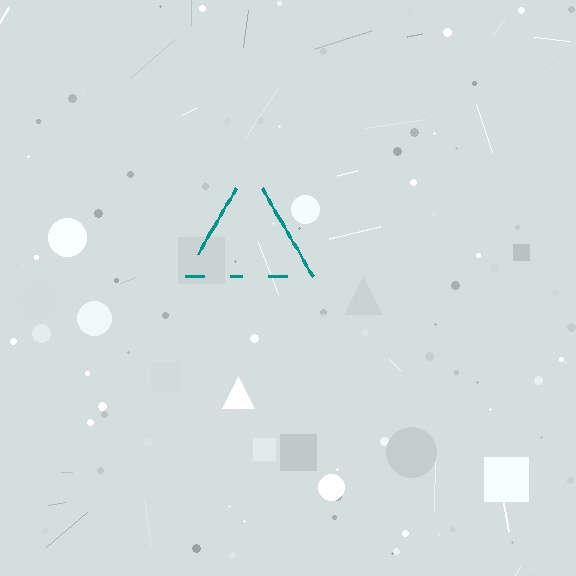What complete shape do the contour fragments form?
The contour fragments form a triangle.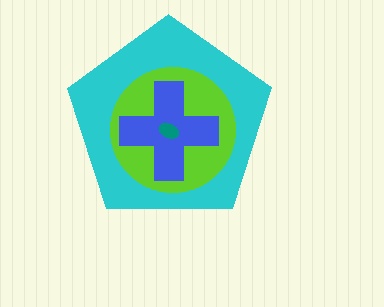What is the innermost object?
The teal ellipse.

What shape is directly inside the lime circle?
The blue cross.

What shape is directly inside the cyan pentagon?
The lime circle.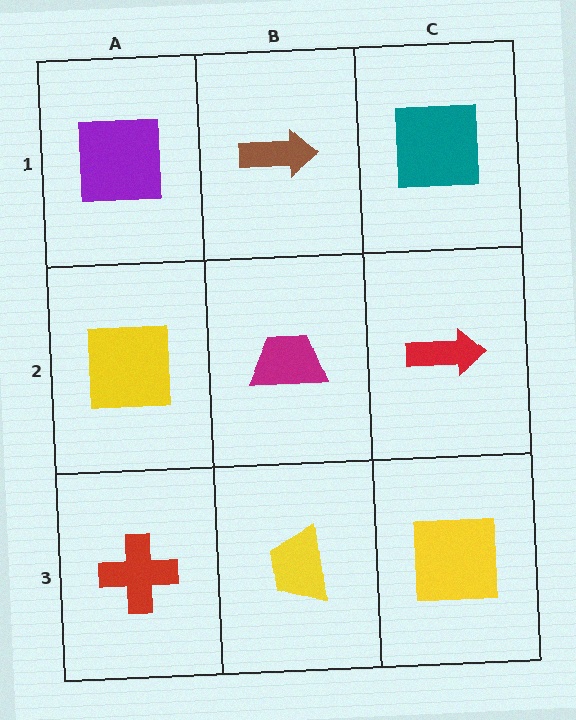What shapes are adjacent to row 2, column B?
A brown arrow (row 1, column B), a yellow trapezoid (row 3, column B), a yellow square (row 2, column A), a red arrow (row 2, column C).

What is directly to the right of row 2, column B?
A red arrow.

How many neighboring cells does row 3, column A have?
2.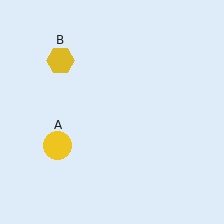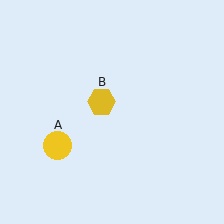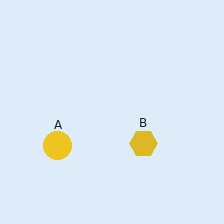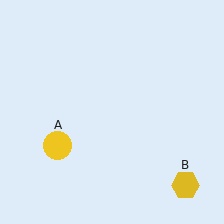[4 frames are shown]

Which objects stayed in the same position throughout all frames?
Yellow circle (object A) remained stationary.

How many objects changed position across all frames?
1 object changed position: yellow hexagon (object B).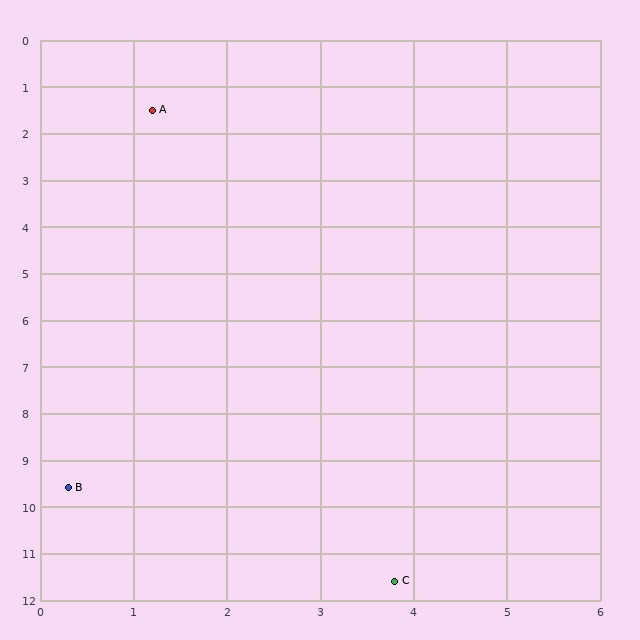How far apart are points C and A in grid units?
Points C and A are about 10.4 grid units apart.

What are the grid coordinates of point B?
Point B is at approximately (0.3, 9.6).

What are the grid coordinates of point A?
Point A is at approximately (1.2, 1.5).